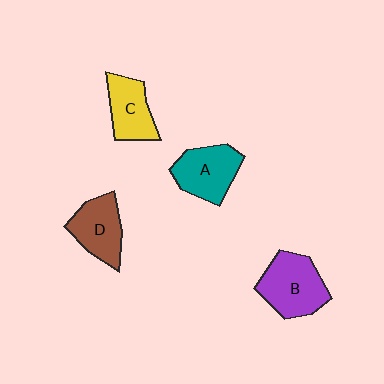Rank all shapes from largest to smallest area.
From largest to smallest: B (purple), A (teal), D (brown), C (yellow).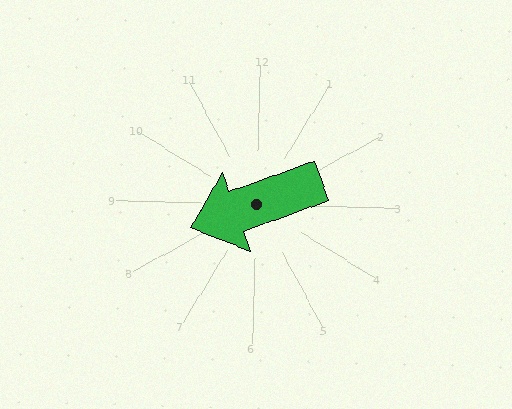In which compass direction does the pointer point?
West.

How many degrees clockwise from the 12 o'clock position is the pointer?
Approximately 249 degrees.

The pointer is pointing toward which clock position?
Roughly 8 o'clock.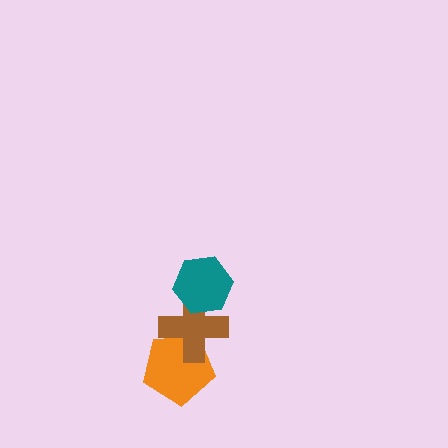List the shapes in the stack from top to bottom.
From top to bottom: the teal hexagon, the brown cross, the orange pentagon.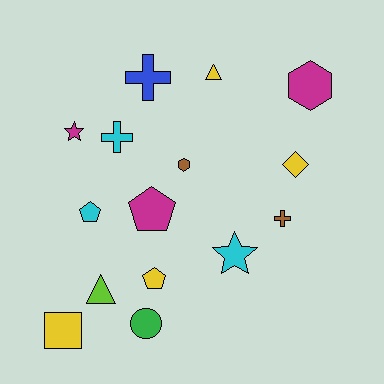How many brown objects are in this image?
There are 2 brown objects.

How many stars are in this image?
There are 2 stars.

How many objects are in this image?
There are 15 objects.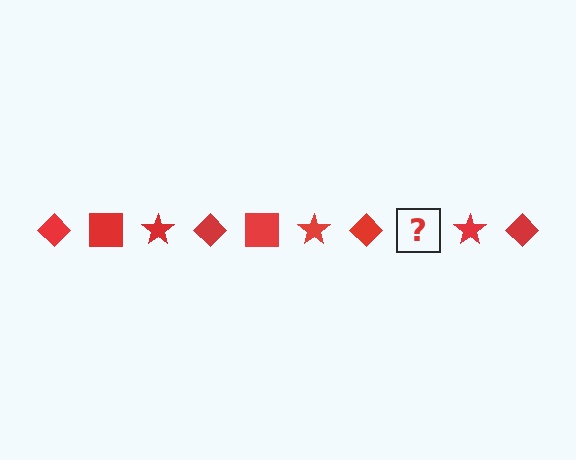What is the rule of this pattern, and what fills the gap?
The rule is that the pattern cycles through diamond, square, star shapes in red. The gap should be filled with a red square.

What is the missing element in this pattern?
The missing element is a red square.